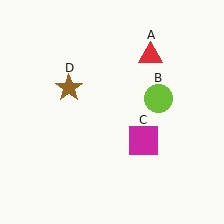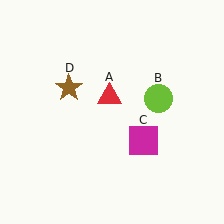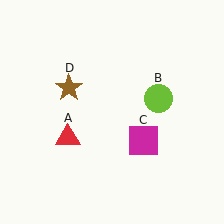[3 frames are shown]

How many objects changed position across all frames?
1 object changed position: red triangle (object A).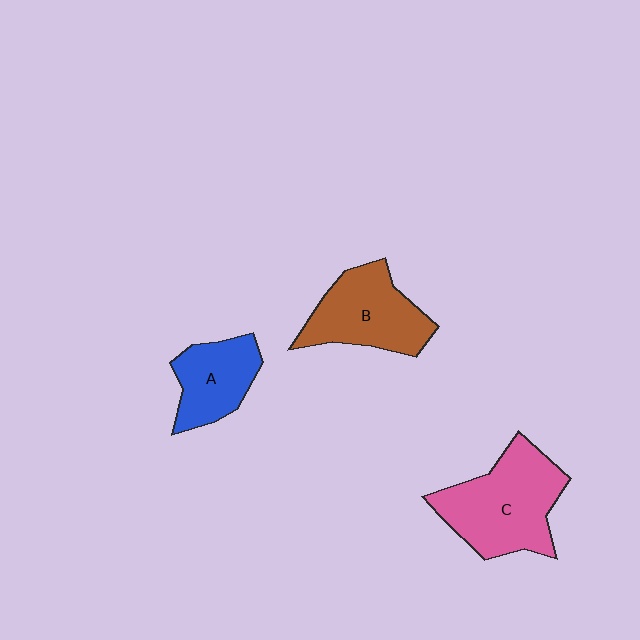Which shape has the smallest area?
Shape A (blue).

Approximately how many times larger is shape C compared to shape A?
Approximately 1.7 times.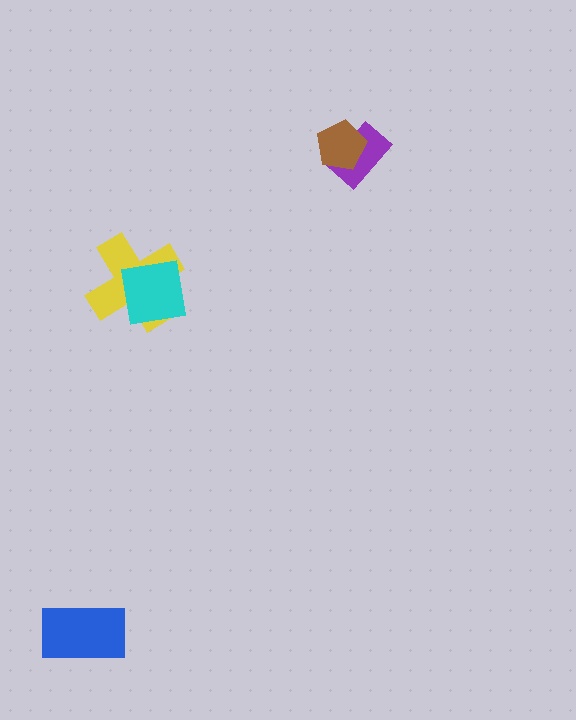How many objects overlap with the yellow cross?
1 object overlaps with the yellow cross.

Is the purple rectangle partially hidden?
Yes, it is partially covered by another shape.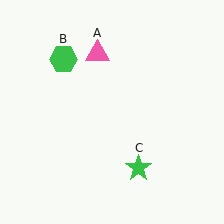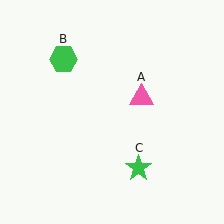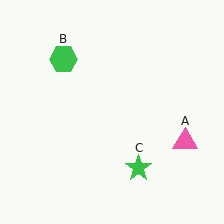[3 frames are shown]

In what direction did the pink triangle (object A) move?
The pink triangle (object A) moved down and to the right.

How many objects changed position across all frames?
1 object changed position: pink triangle (object A).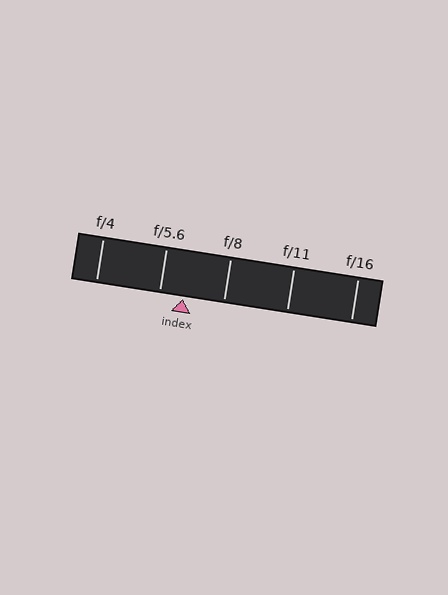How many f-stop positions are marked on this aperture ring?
There are 5 f-stop positions marked.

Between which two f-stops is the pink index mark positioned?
The index mark is between f/5.6 and f/8.